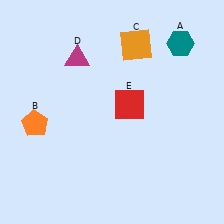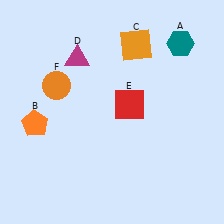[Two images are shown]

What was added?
An orange circle (F) was added in Image 2.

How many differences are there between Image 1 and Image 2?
There is 1 difference between the two images.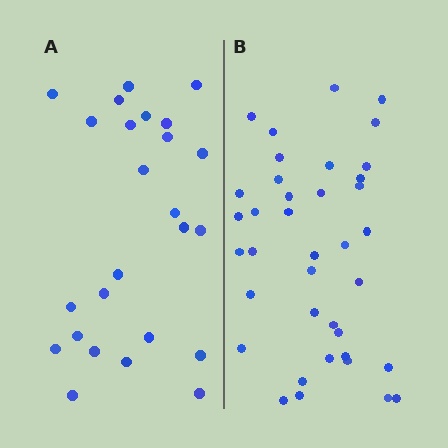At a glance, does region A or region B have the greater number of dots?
Region B (the right region) has more dots.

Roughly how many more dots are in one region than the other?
Region B has approximately 15 more dots than region A.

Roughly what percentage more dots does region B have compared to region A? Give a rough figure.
About 50% more.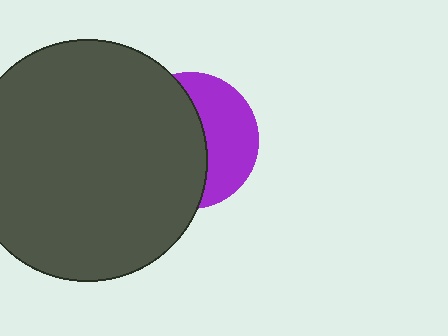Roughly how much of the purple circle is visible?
A small part of it is visible (roughly 42%).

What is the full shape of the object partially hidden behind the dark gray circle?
The partially hidden object is a purple circle.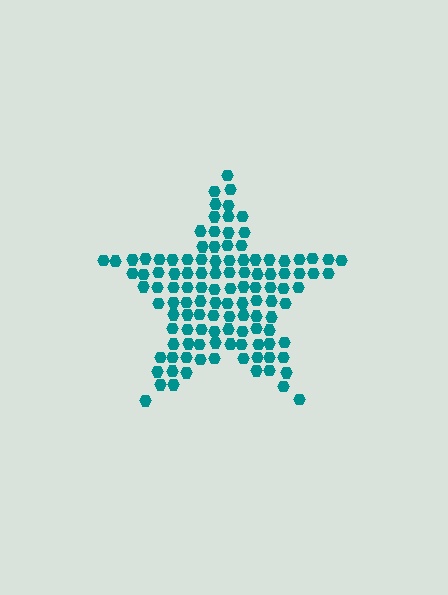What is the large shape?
The large shape is a star.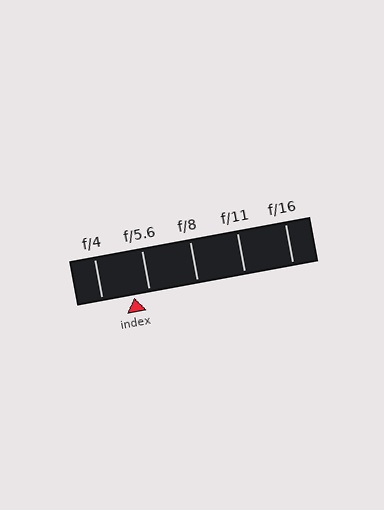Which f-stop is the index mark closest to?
The index mark is closest to f/5.6.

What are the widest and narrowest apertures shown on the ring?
The widest aperture shown is f/4 and the narrowest is f/16.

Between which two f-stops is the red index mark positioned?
The index mark is between f/4 and f/5.6.